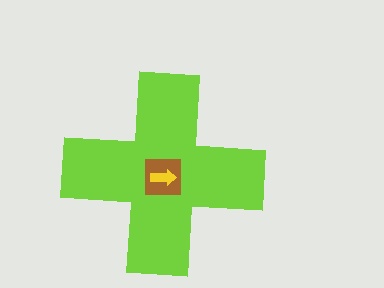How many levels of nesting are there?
3.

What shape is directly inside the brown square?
The yellow arrow.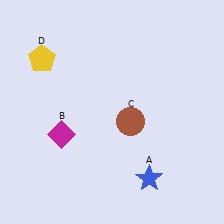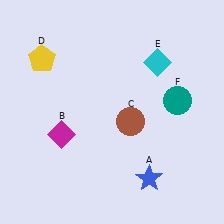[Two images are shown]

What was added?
A cyan diamond (E), a teal circle (F) were added in Image 2.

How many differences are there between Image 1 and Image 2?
There are 2 differences between the two images.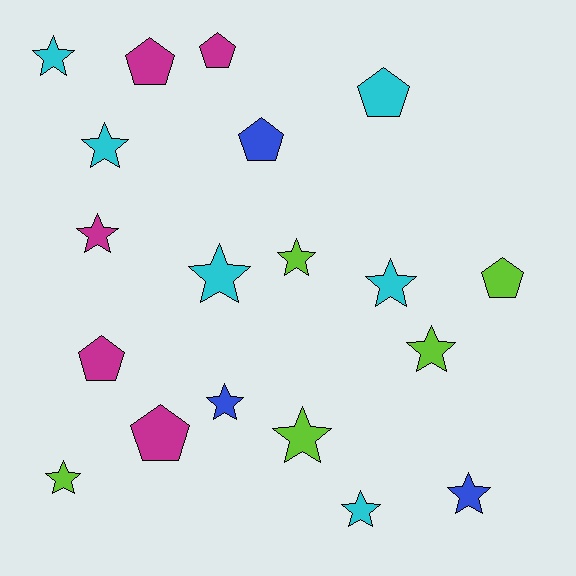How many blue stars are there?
There are 2 blue stars.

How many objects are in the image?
There are 19 objects.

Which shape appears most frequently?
Star, with 12 objects.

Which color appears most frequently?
Cyan, with 6 objects.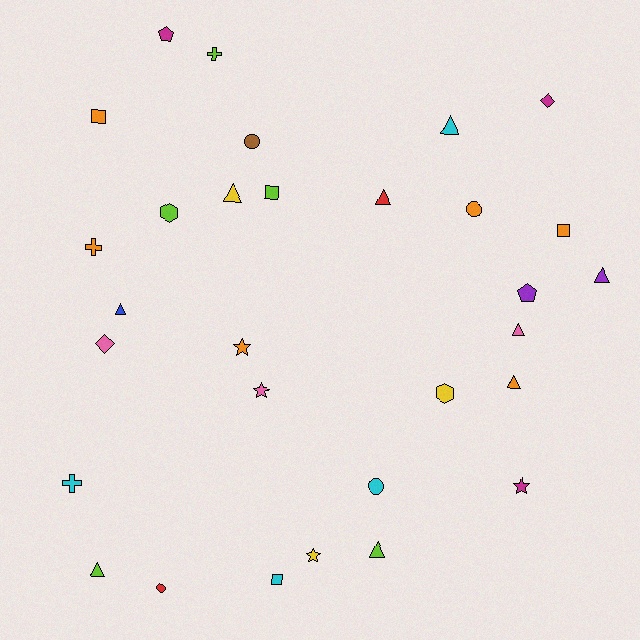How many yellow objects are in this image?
There are 3 yellow objects.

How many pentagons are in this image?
There are 2 pentagons.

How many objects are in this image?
There are 30 objects.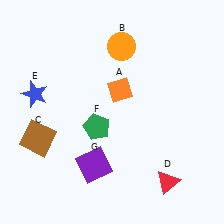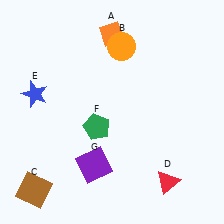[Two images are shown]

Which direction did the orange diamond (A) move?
The orange diamond (A) moved up.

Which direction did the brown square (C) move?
The brown square (C) moved down.